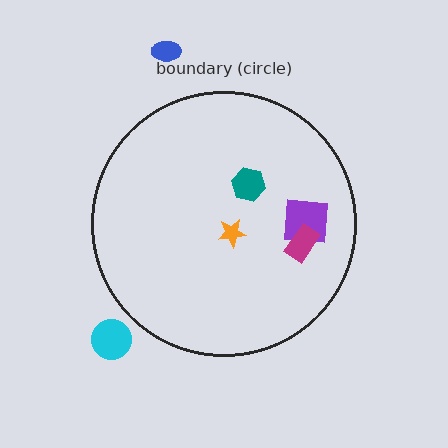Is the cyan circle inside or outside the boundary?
Outside.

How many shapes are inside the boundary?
4 inside, 2 outside.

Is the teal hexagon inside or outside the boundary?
Inside.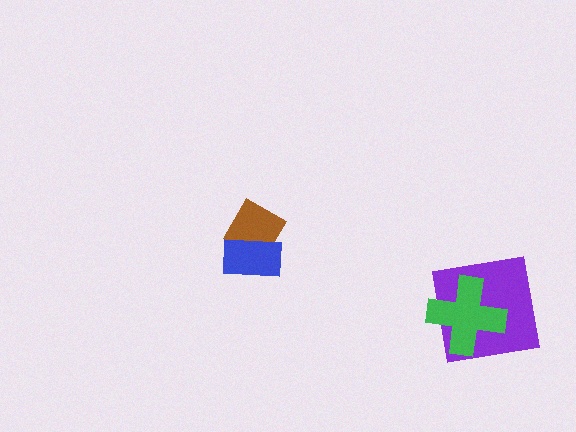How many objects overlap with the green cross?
1 object overlaps with the green cross.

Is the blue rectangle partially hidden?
No, no other shape covers it.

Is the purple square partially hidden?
Yes, it is partially covered by another shape.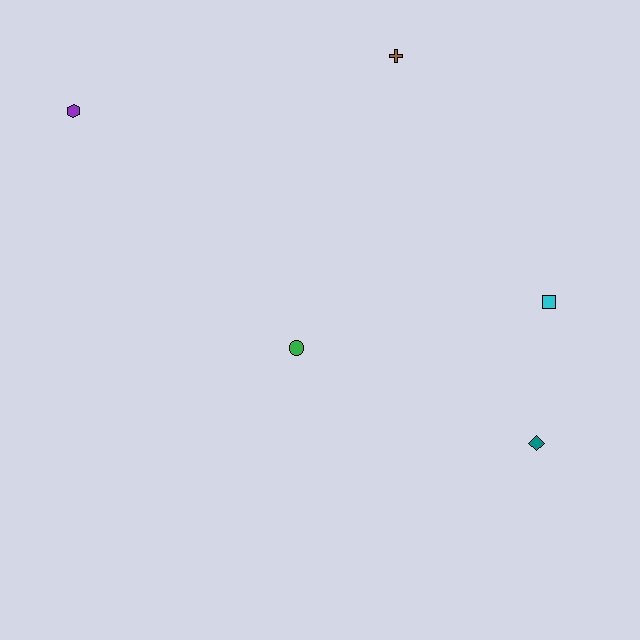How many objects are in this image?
There are 5 objects.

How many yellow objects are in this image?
There are no yellow objects.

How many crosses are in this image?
There is 1 cross.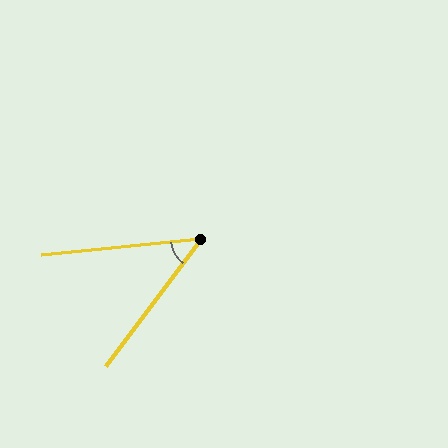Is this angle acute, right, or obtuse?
It is acute.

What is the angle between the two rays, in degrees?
Approximately 47 degrees.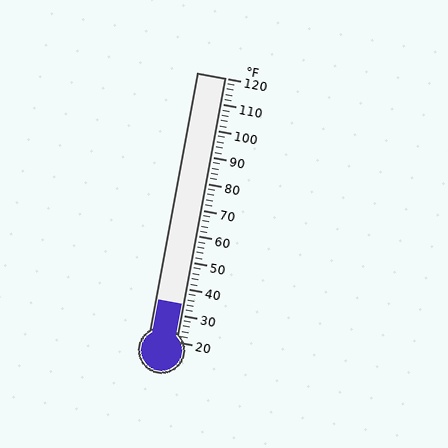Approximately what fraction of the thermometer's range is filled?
The thermometer is filled to approximately 15% of its range.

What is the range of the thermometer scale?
The thermometer scale ranges from 20°F to 120°F.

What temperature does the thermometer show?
The thermometer shows approximately 34°F.